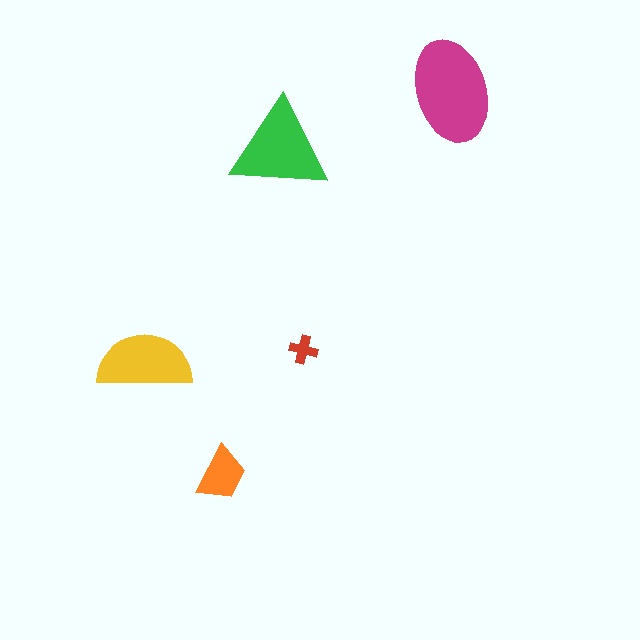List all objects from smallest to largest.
The red cross, the orange trapezoid, the yellow semicircle, the green triangle, the magenta ellipse.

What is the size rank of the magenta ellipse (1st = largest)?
1st.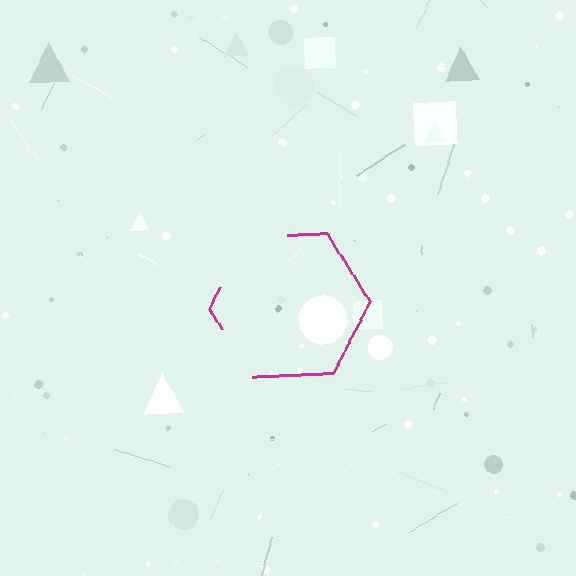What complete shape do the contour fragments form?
The contour fragments form a hexagon.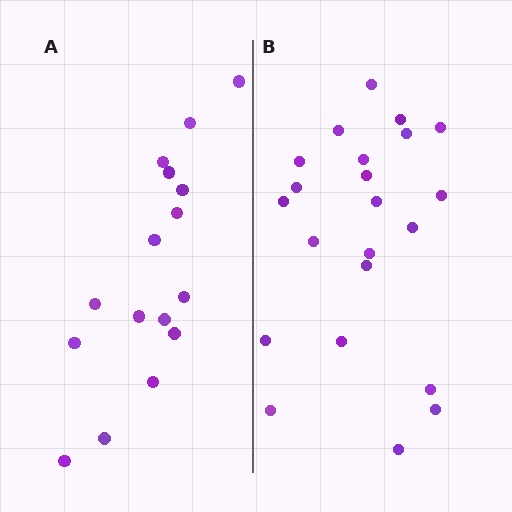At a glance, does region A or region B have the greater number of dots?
Region B (the right region) has more dots.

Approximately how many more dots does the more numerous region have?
Region B has about 6 more dots than region A.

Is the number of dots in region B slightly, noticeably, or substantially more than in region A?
Region B has noticeably more, but not dramatically so. The ratio is roughly 1.4 to 1.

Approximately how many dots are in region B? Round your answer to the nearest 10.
About 20 dots. (The exact count is 22, which rounds to 20.)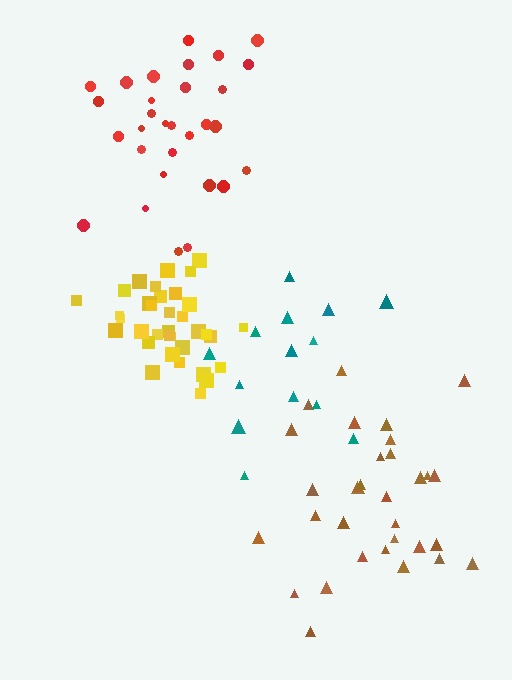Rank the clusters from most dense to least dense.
yellow, red, brown, teal.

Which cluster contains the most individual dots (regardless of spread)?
Yellow (35).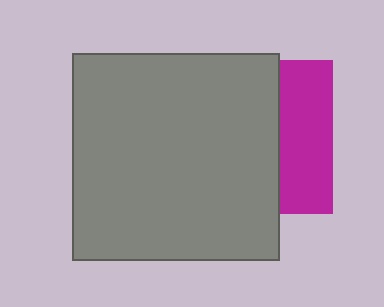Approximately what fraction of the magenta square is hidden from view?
Roughly 65% of the magenta square is hidden behind the gray square.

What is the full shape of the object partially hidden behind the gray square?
The partially hidden object is a magenta square.